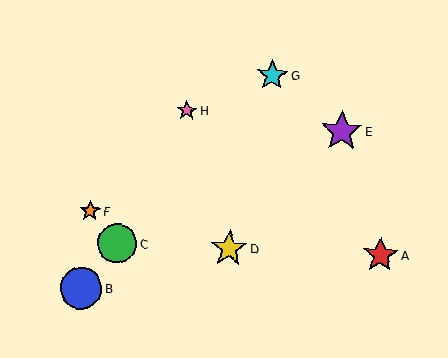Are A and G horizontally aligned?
No, A is at y≈255 and G is at y≈75.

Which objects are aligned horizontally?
Objects A, C, D are aligned horizontally.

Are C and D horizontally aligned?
Yes, both are at y≈244.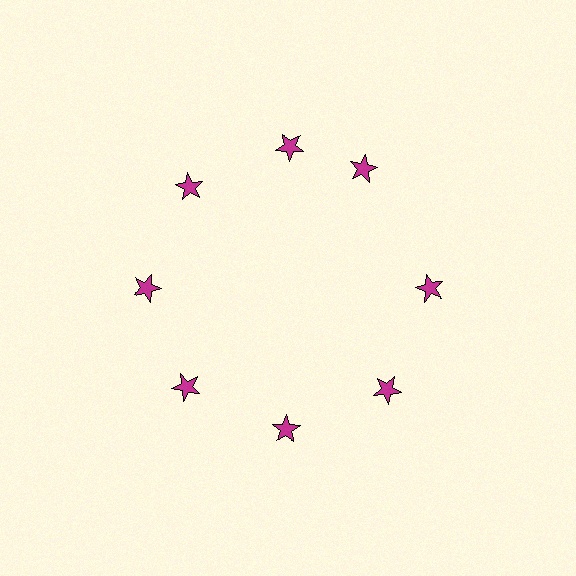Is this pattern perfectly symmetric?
No. The 8 magenta stars are arranged in a ring, but one element near the 2 o'clock position is rotated out of alignment along the ring, breaking the 8-fold rotational symmetry.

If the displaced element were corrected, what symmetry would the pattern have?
It would have 8-fold rotational symmetry — the pattern would map onto itself every 45 degrees.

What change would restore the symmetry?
The symmetry would be restored by rotating it back into even spacing with its neighbors so that all 8 stars sit at equal angles and equal distance from the center.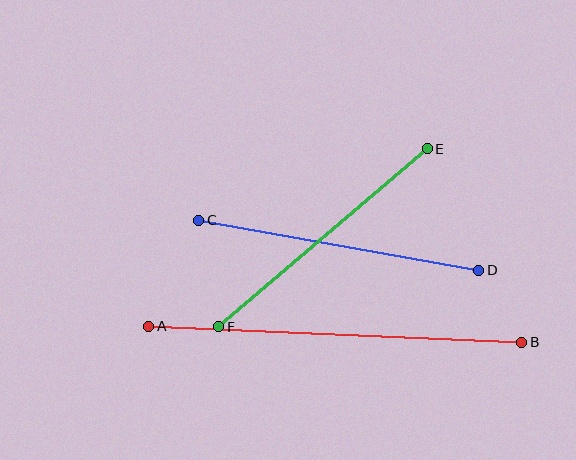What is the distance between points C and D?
The distance is approximately 285 pixels.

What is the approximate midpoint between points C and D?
The midpoint is at approximately (339, 245) pixels.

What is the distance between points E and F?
The distance is approximately 274 pixels.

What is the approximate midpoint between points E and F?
The midpoint is at approximately (323, 238) pixels.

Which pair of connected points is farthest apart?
Points A and B are farthest apart.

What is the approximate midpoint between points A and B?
The midpoint is at approximately (335, 334) pixels.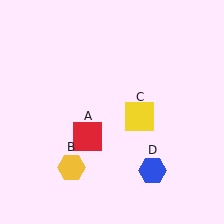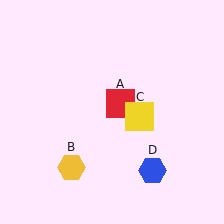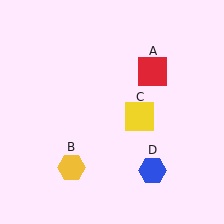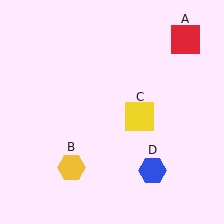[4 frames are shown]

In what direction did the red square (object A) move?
The red square (object A) moved up and to the right.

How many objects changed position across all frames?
1 object changed position: red square (object A).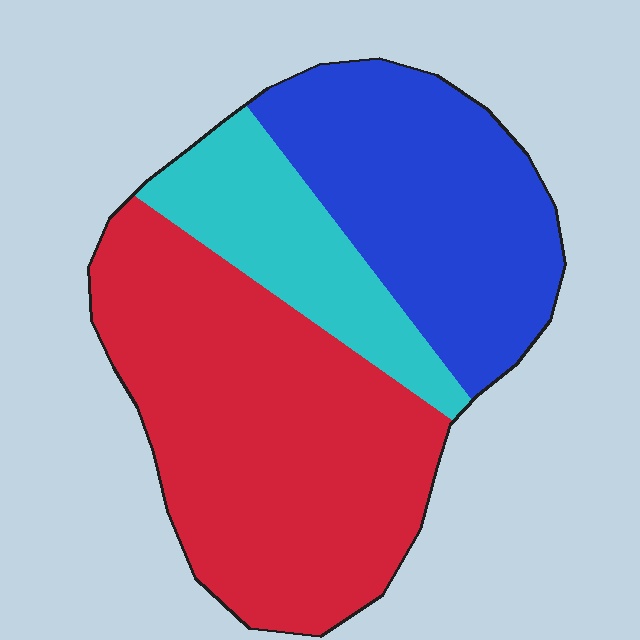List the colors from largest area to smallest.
From largest to smallest: red, blue, cyan.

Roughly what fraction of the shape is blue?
Blue covers roughly 30% of the shape.